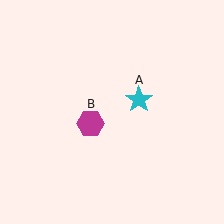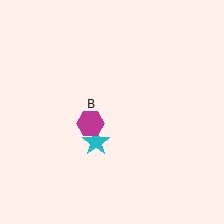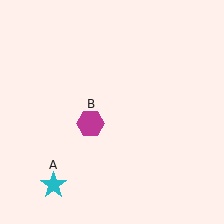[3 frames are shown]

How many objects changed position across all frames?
1 object changed position: cyan star (object A).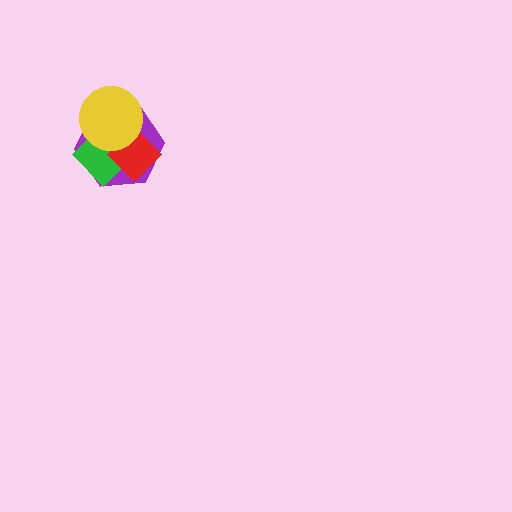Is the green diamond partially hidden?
Yes, it is partially covered by another shape.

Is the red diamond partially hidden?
Yes, it is partially covered by another shape.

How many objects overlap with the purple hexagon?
3 objects overlap with the purple hexagon.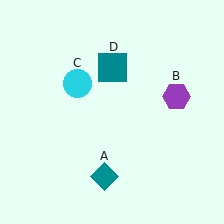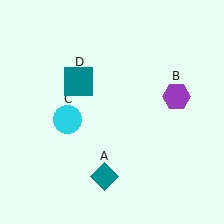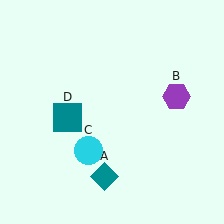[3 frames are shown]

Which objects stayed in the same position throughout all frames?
Teal diamond (object A) and purple hexagon (object B) remained stationary.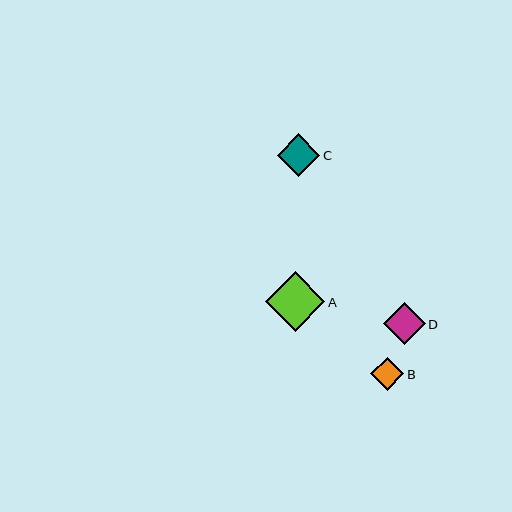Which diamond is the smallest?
Diamond B is the smallest with a size of approximately 33 pixels.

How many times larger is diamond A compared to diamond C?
Diamond A is approximately 1.4 times the size of diamond C.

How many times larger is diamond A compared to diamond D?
Diamond A is approximately 1.4 times the size of diamond D.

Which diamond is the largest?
Diamond A is the largest with a size of approximately 60 pixels.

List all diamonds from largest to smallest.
From largest to smallest: A, C, D, B.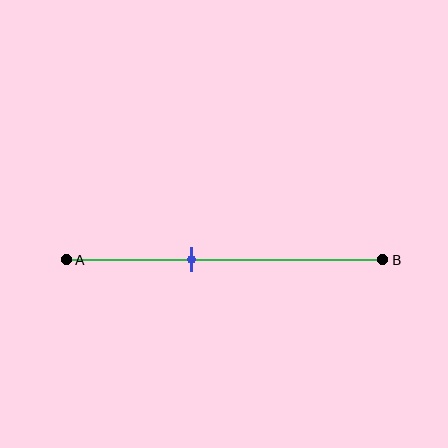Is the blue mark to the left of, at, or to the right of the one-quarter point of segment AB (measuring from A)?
The blue mark is to the right of the one-quarter point of segment AB.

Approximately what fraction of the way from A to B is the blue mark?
The blue mark is approximately 40% of the way from A to B.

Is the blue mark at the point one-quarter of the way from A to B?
No, the mark is at about 40% from A, not at the 25% one-quarter point.